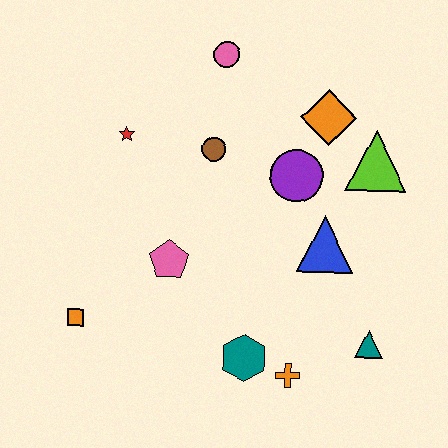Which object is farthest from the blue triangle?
The orange square is farthest from the blue triangle.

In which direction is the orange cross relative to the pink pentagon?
The orange cross is to the right of the pink pentagon.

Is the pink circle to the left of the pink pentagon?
No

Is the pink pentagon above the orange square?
Yes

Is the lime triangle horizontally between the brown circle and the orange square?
No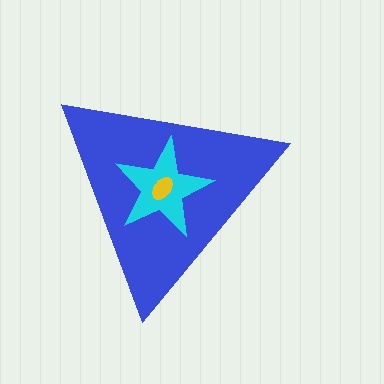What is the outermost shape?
The blue triangle.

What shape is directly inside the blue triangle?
The cyan star.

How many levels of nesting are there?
3.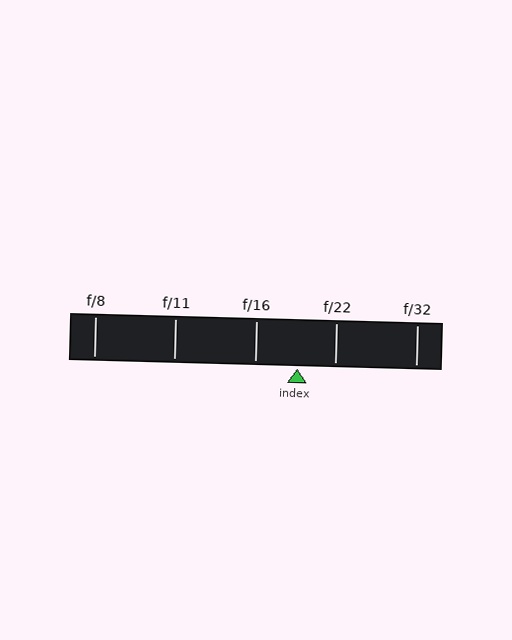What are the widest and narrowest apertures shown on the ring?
The widest aperture shown is f/8 and the narrowest is f/32.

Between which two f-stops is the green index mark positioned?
The index mark is between f/16 and f/22.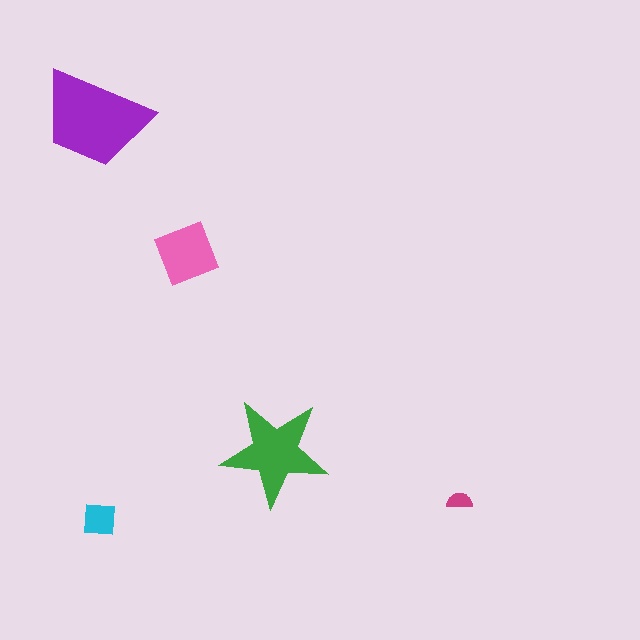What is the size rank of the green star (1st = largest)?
2nd.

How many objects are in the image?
There are 5 objects in the image.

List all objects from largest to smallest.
The purple trapezoid, the green star, the pink diamond, the cyan square, the magenta semicircle.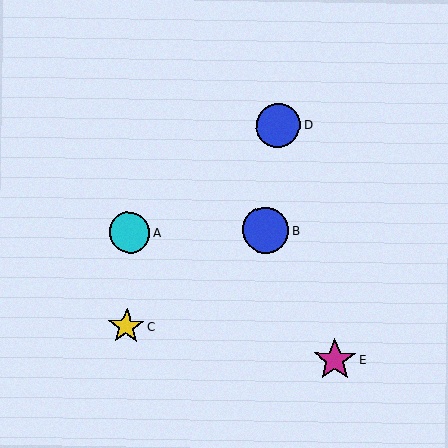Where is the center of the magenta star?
The center of the magenta star is at (335, 360).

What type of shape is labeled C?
Shape C is a yellow star.